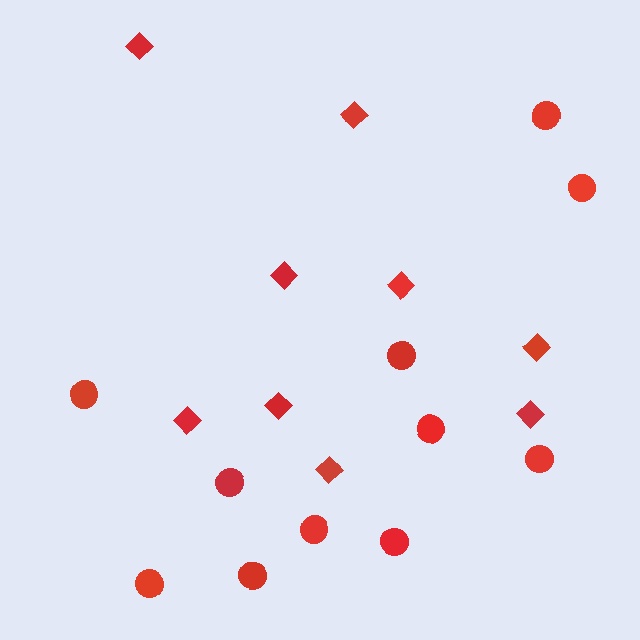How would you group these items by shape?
There are 2 groups: one group of diamonds (9) and one group of circles (11).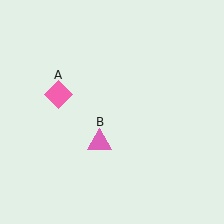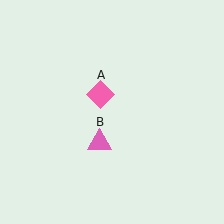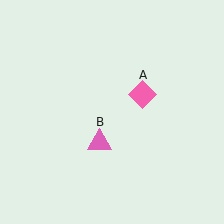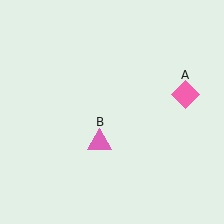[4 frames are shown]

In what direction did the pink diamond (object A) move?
The pink diamond (object A) moved right.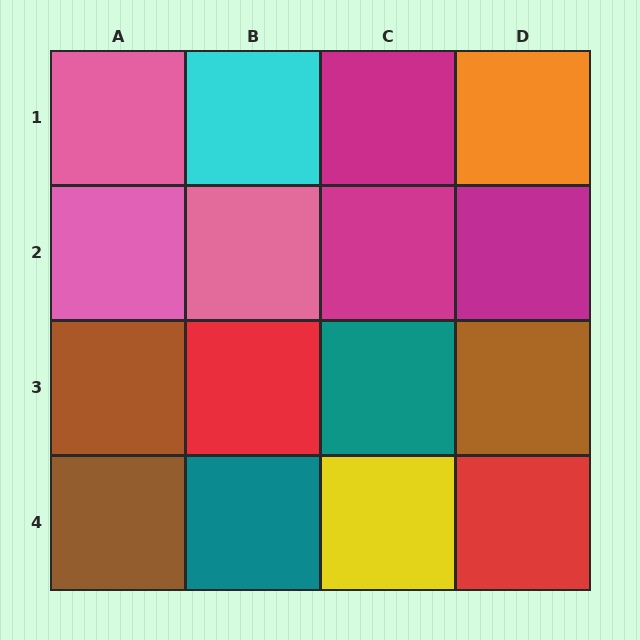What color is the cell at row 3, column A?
Brown.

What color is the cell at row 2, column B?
Pink.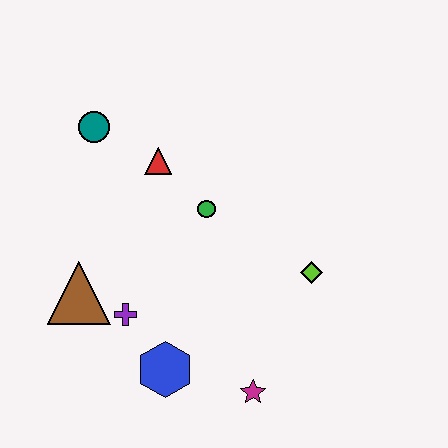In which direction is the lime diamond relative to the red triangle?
The lime diamond is to the right of the red triangle.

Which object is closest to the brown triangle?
The purple cross is closest to the brown triangle.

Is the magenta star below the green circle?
Yes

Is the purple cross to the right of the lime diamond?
No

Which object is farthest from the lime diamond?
The teal circle is farthest from the lime diamond.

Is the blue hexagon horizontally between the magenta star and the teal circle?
Yes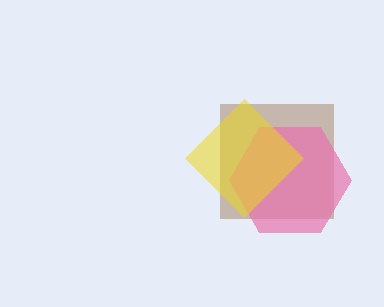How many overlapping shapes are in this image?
There are 3 overlapping shapes in the image.